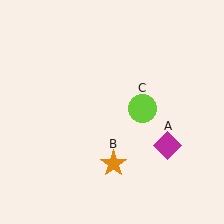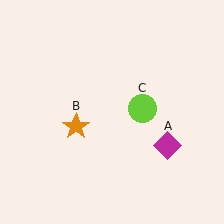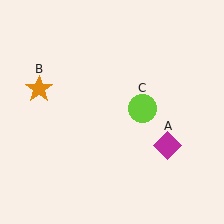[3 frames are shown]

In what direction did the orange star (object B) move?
The orange star (object B) moved up and to the left.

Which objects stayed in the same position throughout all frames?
Magenta diamond (object A) and lime circle (object C) remained stationary.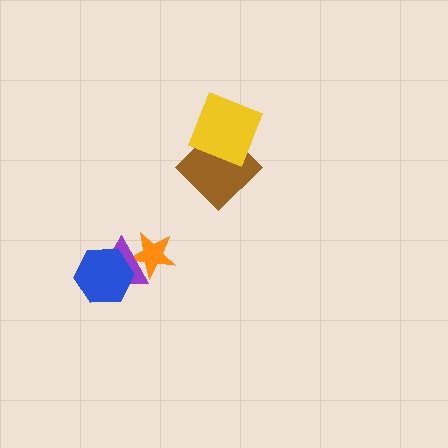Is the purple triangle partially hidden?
Yes, it is partially covered by another shape.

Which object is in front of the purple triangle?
The blue hexagon is in front of the purple triangle.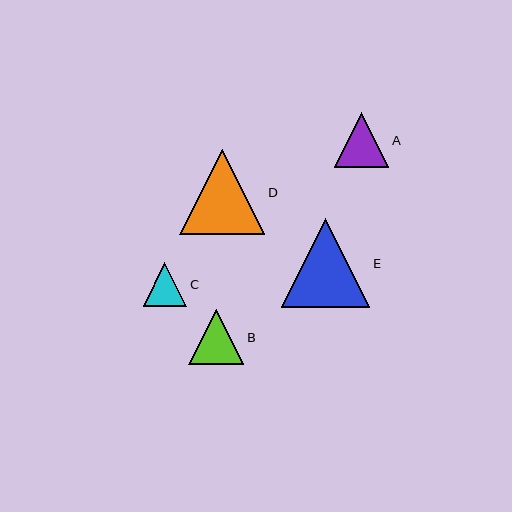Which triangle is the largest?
Triangle E is the largest with a size of approximately 89 pixels.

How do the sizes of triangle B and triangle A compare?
Triangle B and triangle A are approximately the same size.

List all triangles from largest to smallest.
From largest to smallest: E, D, B, A, C.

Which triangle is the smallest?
Triangle C is the smallest with a size of approximately 44 pixels.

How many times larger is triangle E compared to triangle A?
Triangle E is approximately 1.6 times the size of triangle A.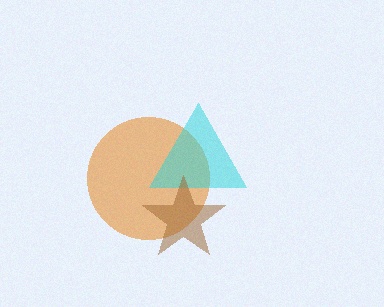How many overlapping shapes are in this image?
There are 3 overlapping shapes in the image.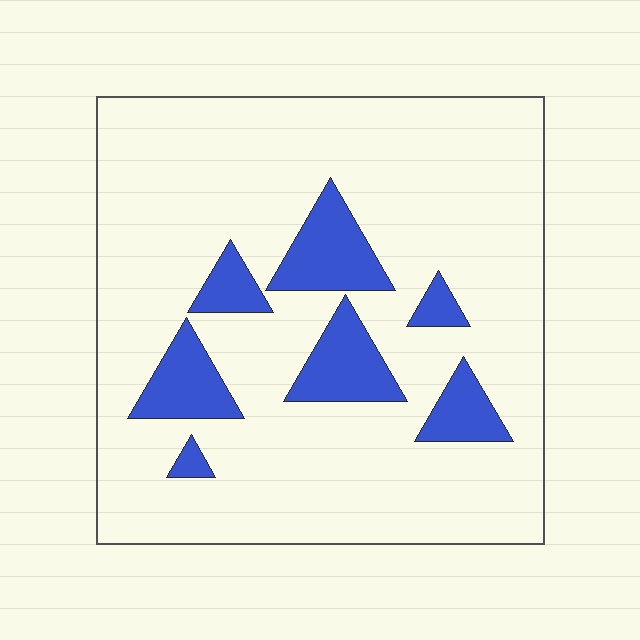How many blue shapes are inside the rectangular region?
7.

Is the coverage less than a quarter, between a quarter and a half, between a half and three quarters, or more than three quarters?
Less than a quarter.